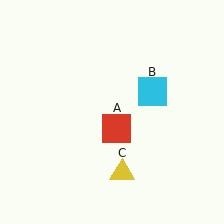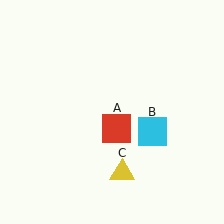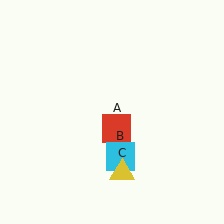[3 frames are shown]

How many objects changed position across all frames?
1 object changed position: cyan square (object B).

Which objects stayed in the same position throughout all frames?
Red square (object A) and yellow triangle (object C) remained stationary.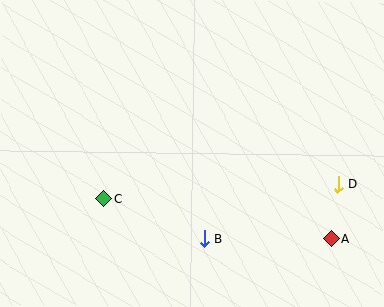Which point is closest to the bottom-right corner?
Point A is closest to the bottom-right corner.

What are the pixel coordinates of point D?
Point D is at (338, 184).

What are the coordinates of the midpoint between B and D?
The midpoint between B and D is at (271, 211).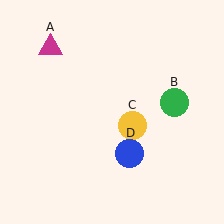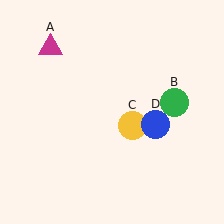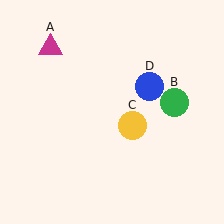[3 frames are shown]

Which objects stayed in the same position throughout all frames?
Magenta triangle (object A) and green circle (object B) and yellow circle (object C) remained stationary.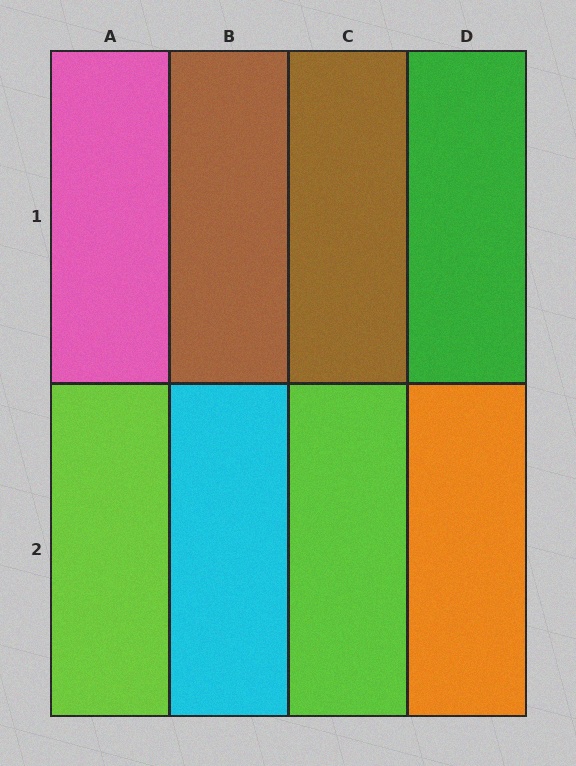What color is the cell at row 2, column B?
Cyan.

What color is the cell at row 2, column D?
Orange.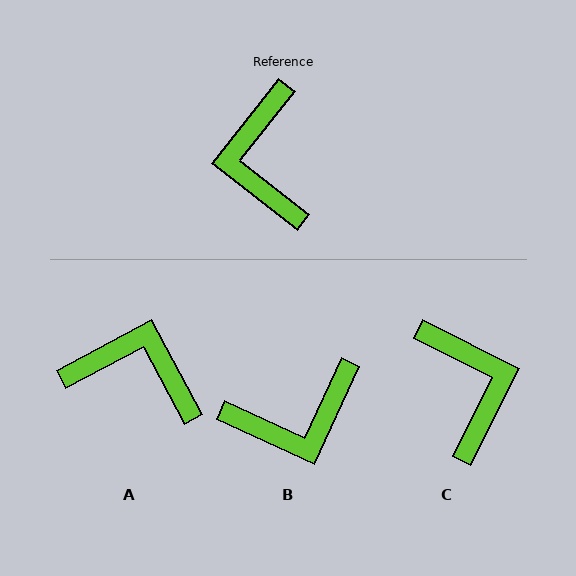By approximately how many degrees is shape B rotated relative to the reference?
Approximately 103 degrees counter-clockwise.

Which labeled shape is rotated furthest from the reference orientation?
C, about 169 degrees away.